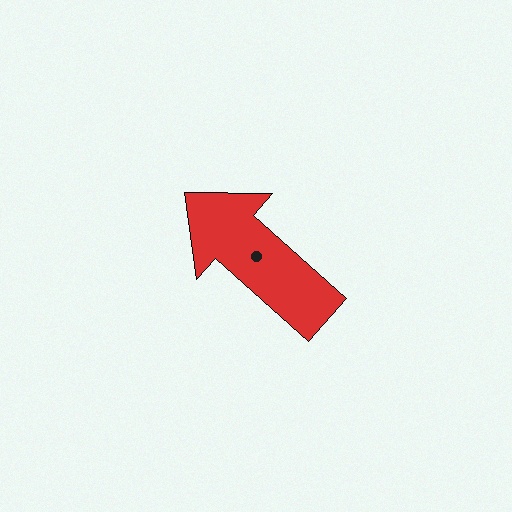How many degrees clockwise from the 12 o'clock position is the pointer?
Approximately 312 degrees.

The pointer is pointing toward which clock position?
Roughly 10 o'clock.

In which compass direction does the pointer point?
Northwest.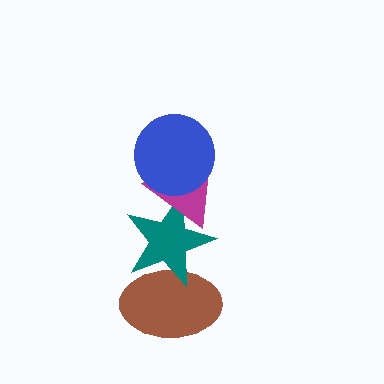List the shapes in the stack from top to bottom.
From top to bottom: the blue circle, the magenta triangle, the teal star, the brown ellipse.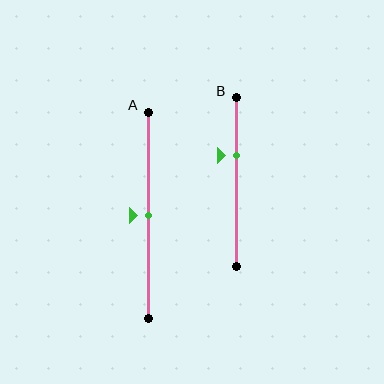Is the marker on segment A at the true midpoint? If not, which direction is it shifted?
Yes, the marker on segment A is at the true midpoint.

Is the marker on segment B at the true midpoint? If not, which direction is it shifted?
No, the marker on segment B is shifted upward by about 16% of the segment length.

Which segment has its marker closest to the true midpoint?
Segment A has its marker closest to the true midpoint.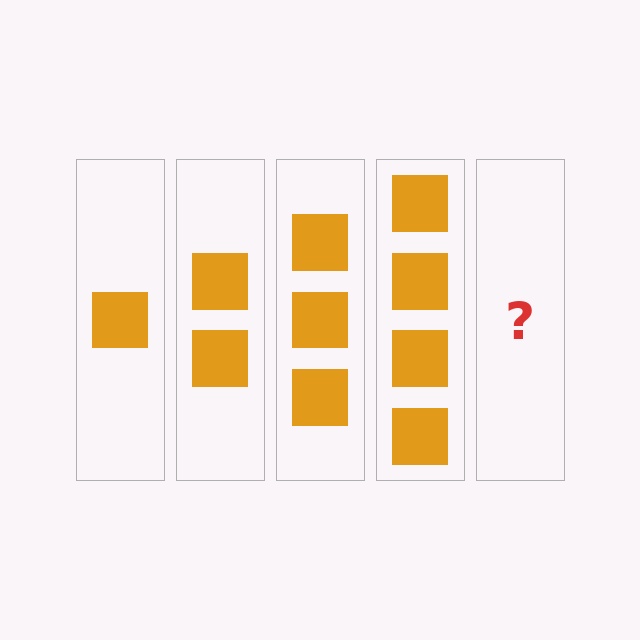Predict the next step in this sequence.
The next step is 5 squares.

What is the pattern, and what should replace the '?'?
The pattern is that each step adds one more square. The '?' should be 5 squares.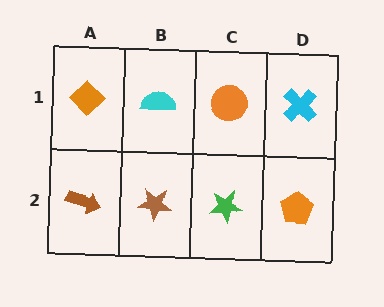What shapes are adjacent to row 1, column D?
An orange pentagon (row 2, column D), an orange circle (row 1, column C).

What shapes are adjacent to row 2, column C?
An orange circle (row 1, column C), a brown star (row 2, column B), an orange pentagon (row 2, column D).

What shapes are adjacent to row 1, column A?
A brown arrow (row 2, column A), a cyan semicircle (row 1, column B).